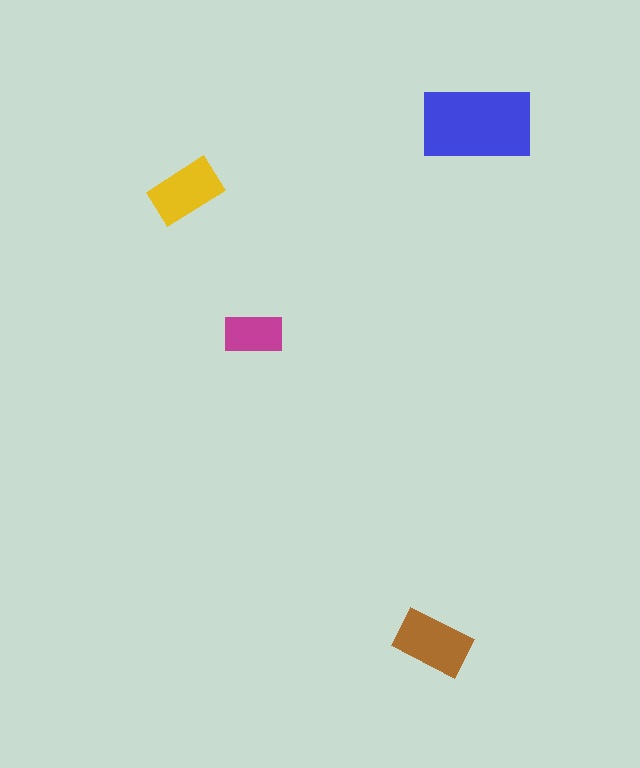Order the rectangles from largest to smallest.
the blue one, the brown one, the yellow one, the magenta one.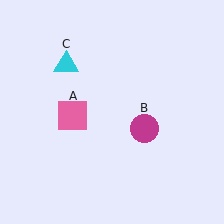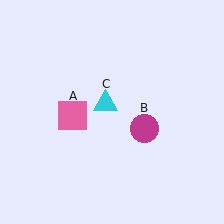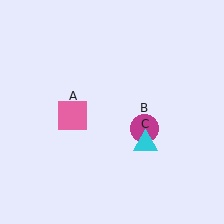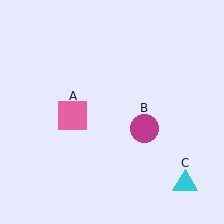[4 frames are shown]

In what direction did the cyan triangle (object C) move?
The cyan triangle (object C) moved down and to the right.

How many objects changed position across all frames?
1 object changed position: cyan triangle (object C).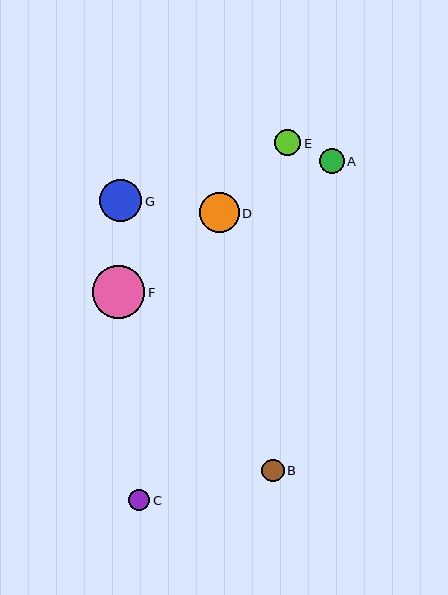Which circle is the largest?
Circle F is the largest with a size of approximately 52 pixels.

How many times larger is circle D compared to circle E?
Circle D is approximately 1.5 times the size of circle E.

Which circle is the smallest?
Circle C is the smallest with a size of approximately 21 pixels.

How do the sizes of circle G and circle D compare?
Circle G and circle D are approximately the same size.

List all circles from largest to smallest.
From largest to smallest: F, G, D, E, A, B, C.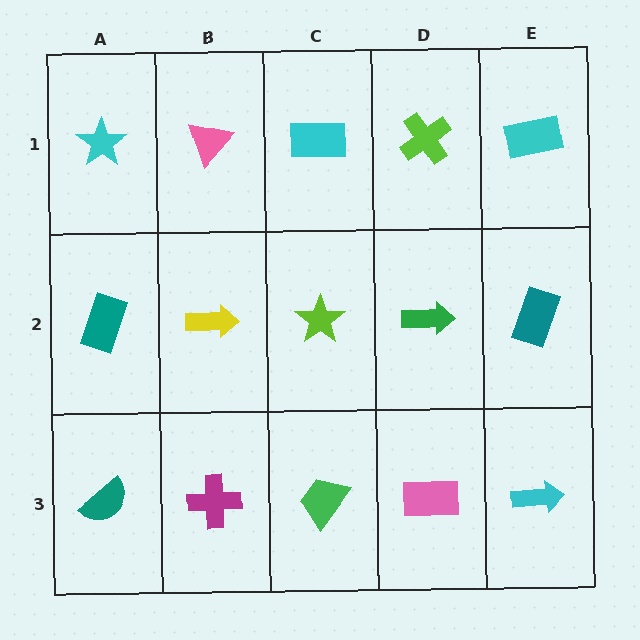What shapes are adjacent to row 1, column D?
A green arrow (row 2, column D), a cyan rectangle (row 1, column C), a cyan rectangle (row 1, column E).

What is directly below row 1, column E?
A teal rectangle.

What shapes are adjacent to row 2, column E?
A cyan rectangle (row 1, column E), a cyan arrow (row 3, column E), a green arrow (row 2, column D).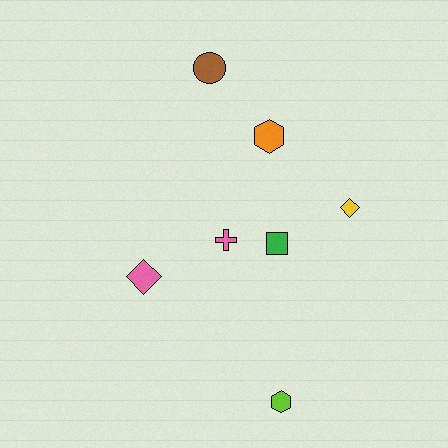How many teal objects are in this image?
There are no teal objects.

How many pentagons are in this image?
There are no pentagons.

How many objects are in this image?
There are 7 objects.